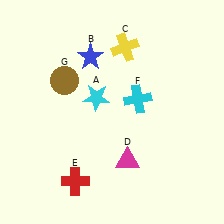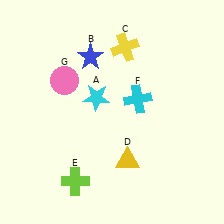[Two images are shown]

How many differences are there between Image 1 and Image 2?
There are 3 differences between the two images.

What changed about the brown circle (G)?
In Image 1, G is brown. In Image 2, it changed to pink.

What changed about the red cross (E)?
In Image 1, E is red. In Image 2, it changed to lime.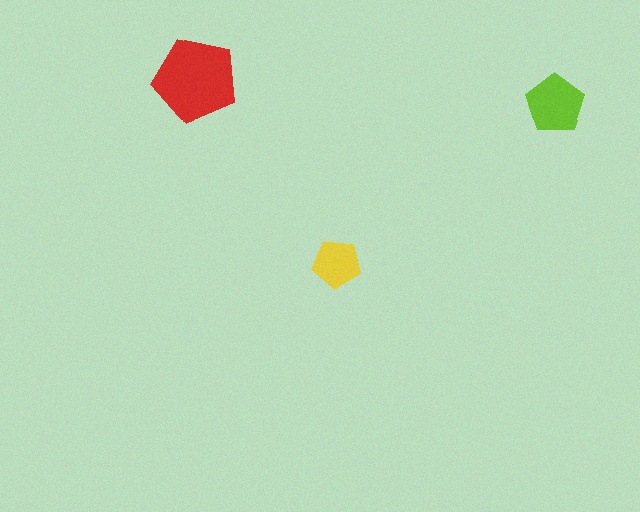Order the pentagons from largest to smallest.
the red one, the lime one, the yellow one.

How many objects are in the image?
There are 3 objects in the image.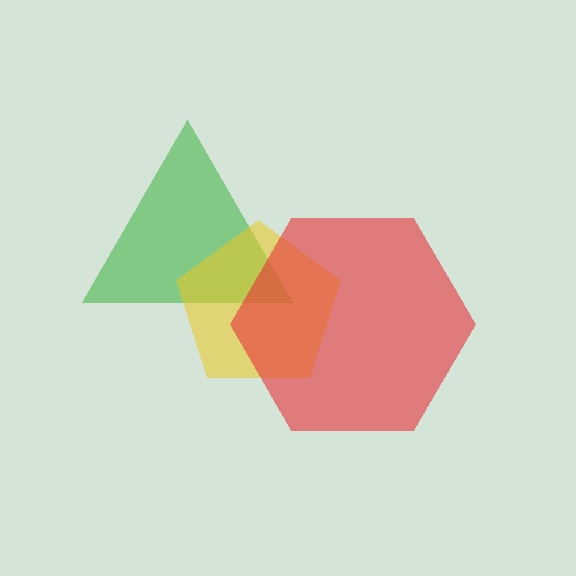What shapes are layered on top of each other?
The layered shapes are: a green triangle, a yellow pentagon, a red hexagon.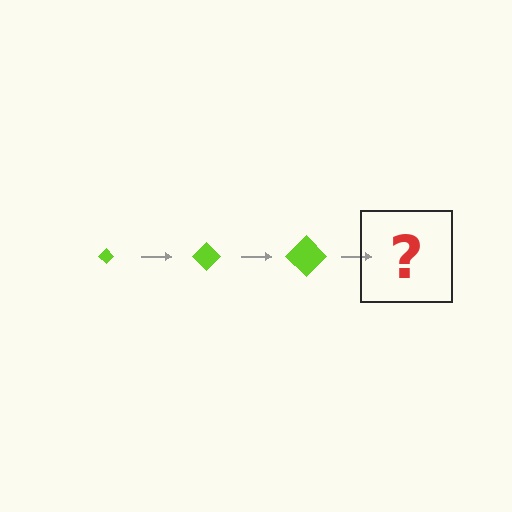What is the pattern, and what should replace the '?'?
The pattern is that the diamond gets progressively larger each step. The '?' should be a lime diamond, larger than the previous one.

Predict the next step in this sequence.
The next step is a lime diamond, larger than the previous one.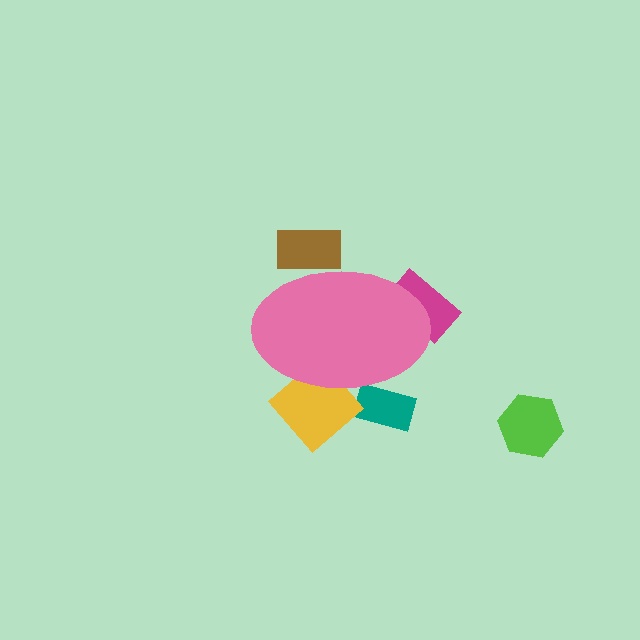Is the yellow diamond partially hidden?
Yes, the yellow diamond is partially hidden behind the pink ellipse.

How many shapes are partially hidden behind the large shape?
4 shapes are partially hidden.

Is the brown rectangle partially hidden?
Yes, the brown rectangle is partially hidden behind the pink ellipse.